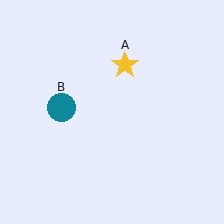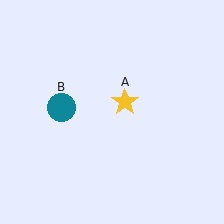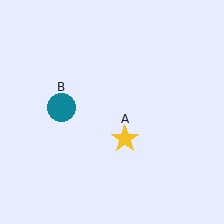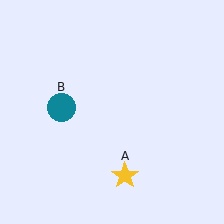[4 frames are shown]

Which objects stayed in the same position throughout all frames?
Teal circle (object B) remained stationary.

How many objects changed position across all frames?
1 object changed position: yellow star (object A).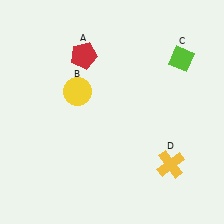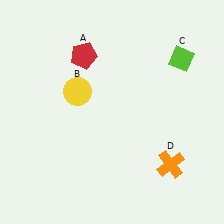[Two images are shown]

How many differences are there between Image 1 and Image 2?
There is 1 difference between the two images.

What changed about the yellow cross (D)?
In Image 1, D is yellow. In Image 2, it changed to orange.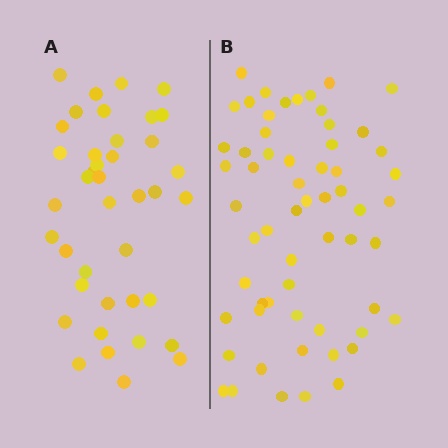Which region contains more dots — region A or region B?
Region B (the right region) has more dots.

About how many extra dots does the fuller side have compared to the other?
Region B has approximately 20 more dots than region A.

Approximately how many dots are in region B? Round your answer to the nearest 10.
About 60 dots.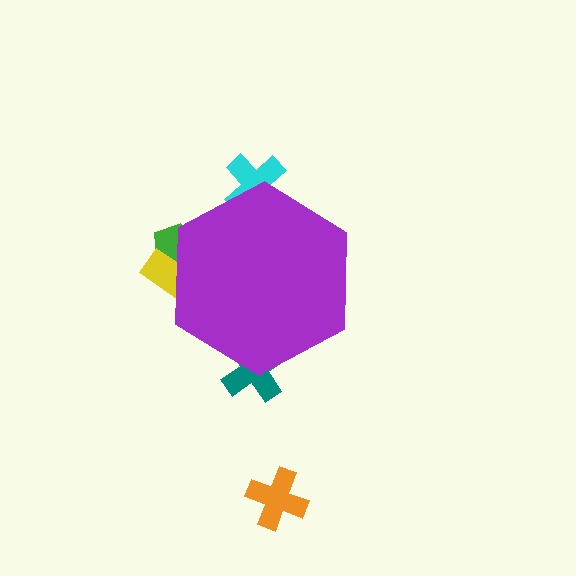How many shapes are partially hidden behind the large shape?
4 shapes are partially hidden.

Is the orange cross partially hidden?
No, the orange cross is fully visible.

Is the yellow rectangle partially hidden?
Yes, the yellow rectangle is partially hidden behind the purple hexagon.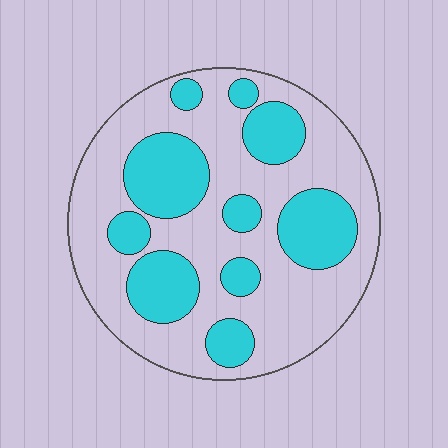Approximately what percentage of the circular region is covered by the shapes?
Approximately 35%.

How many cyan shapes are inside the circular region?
10.